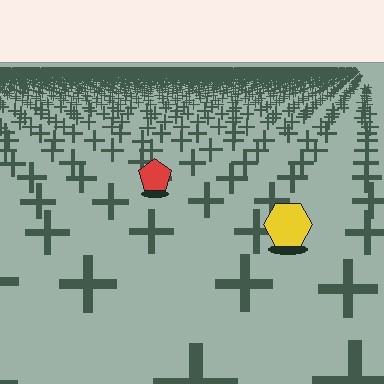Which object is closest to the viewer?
The yellow hexagon is closest. The texture marks near it are larger and more spread out.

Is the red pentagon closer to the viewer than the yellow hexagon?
No. The yellow hexagon is closer — you can tell from the texture gradient: the ground texture is coarser near it.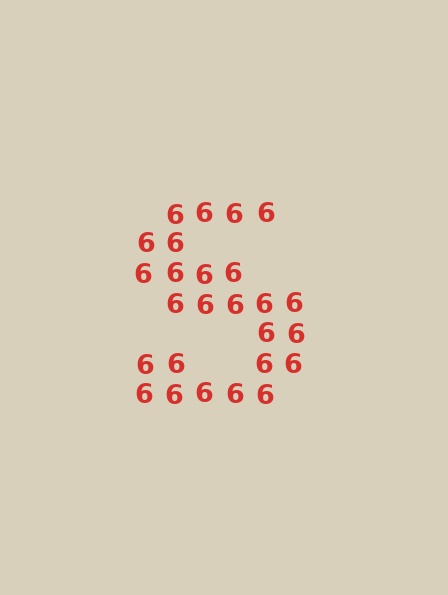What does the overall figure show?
The overall figure shows the letter S.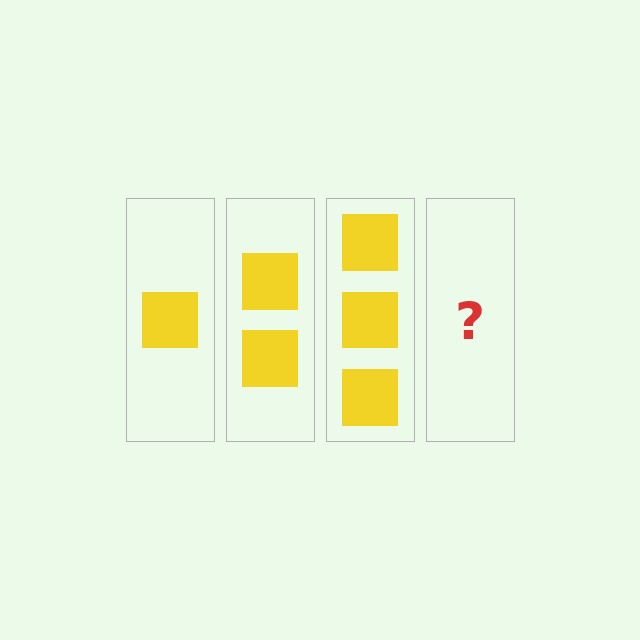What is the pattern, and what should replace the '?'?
The pattern is that each step adds one more square. The '?' should be 4 squares.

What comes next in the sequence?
The next element should be 4 squares.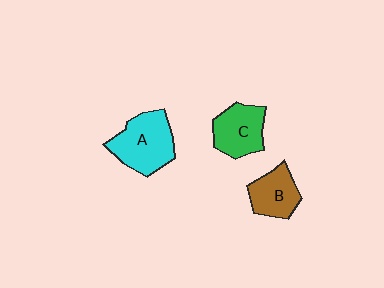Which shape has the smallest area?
Shape B (brown).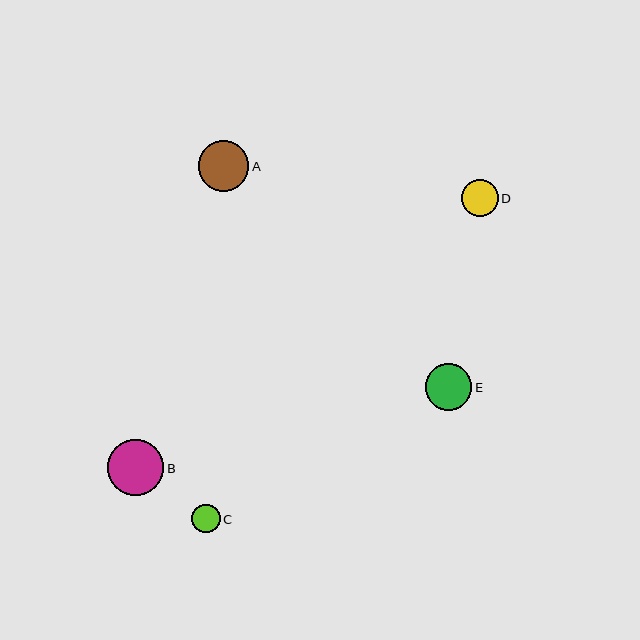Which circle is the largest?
Circle B is the largest with a size of approximately 56 pixels.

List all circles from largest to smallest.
From largest to smallest: B, A, E, D, C.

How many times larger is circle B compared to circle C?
Circle B is approximately 2.0 times the size of circle C.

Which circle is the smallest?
Circle C is the smallest with a size of approximately 28 pixels.